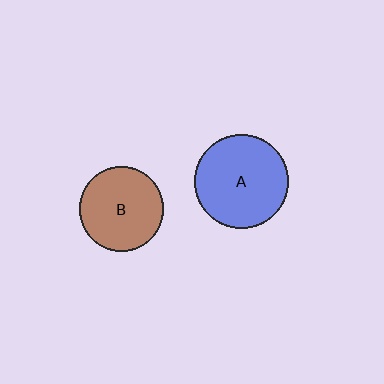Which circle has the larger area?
Circle A (blue).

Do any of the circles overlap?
No, none of the circles overlap.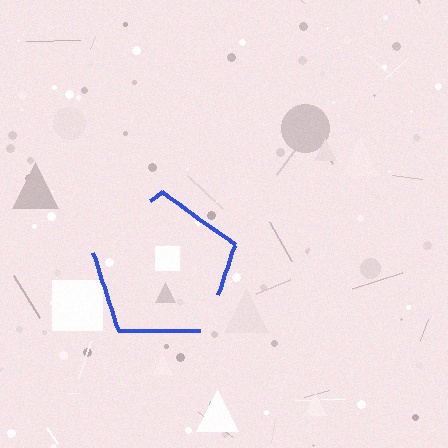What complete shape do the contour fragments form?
The contour fragments form a pentagon.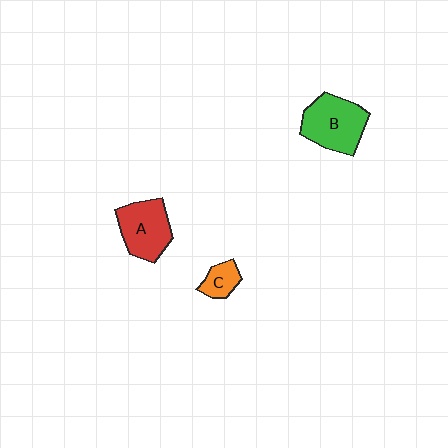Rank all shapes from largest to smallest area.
From largest to smallest: B (green), A (red), C (orange).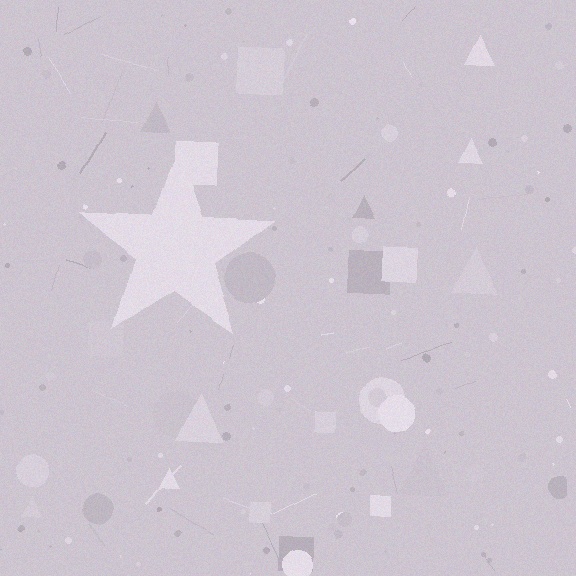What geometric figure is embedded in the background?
A star is embedded in the background.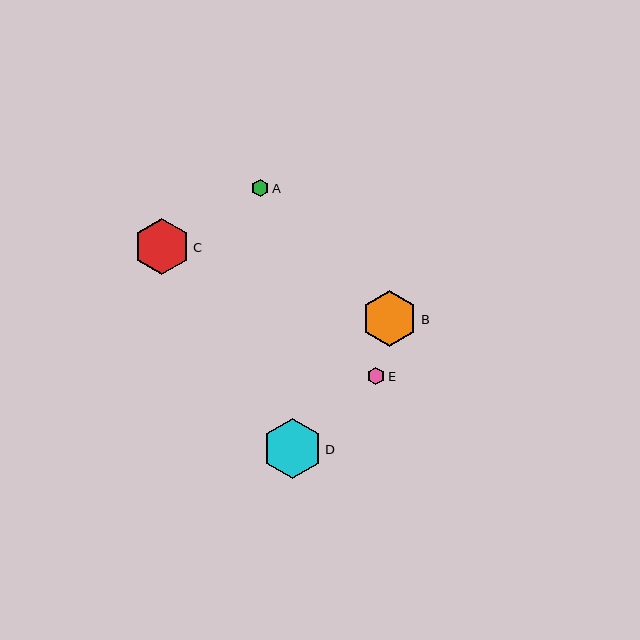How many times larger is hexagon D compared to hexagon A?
Hexagon D is approximately 3.5 times the size of hexagon A.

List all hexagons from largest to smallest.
From largest to smallest: D, C, B, E, A.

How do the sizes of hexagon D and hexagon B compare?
Hexagon D and hexagon B are approximately the same size.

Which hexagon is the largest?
Hexagon D is the largest with a size of approximately 60 pixels.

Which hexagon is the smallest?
Hexagon A is the smallest with a size of approximately 17 pixels.